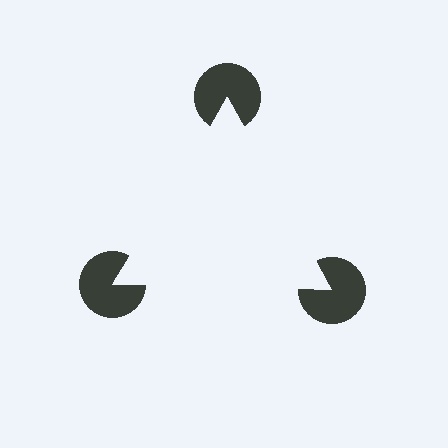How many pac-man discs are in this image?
There are 3 — one at each vertex of the illusory triangle.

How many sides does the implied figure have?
3 sides.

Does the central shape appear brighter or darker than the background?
It typically appears slightly brighter than the background, even though no actual brightness change is drawn.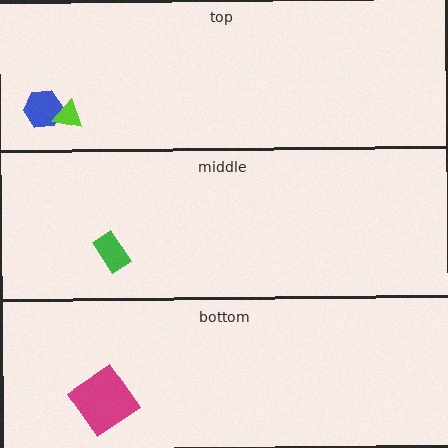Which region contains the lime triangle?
The top region.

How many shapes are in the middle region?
1.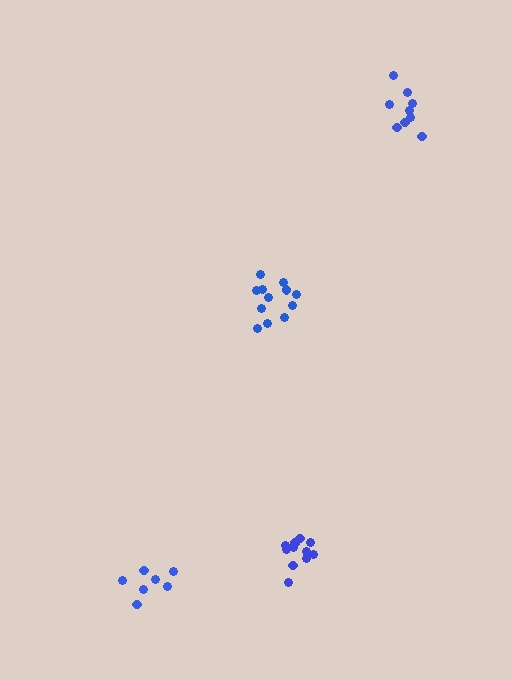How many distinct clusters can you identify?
There are 4 distinct clusters.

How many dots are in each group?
Group 1: 11 dots, Group 2: 12 dots, Group 3: 7 dots, Group 4: 9 dots (39 total).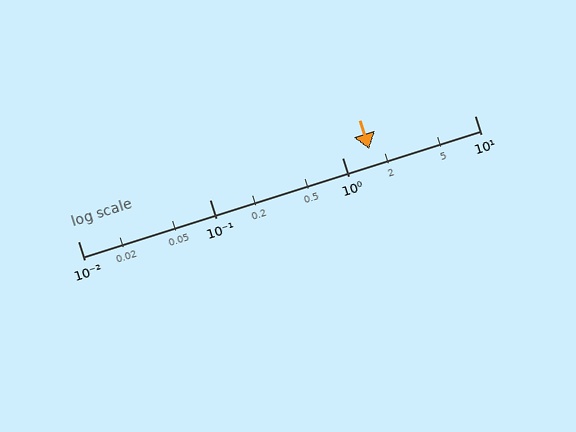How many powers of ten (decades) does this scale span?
The scale spans 3 decades, from 0.01 to 10.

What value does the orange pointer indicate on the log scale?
The pointer indicates approximately 1.6.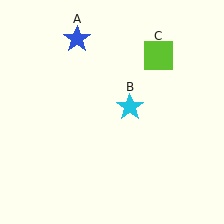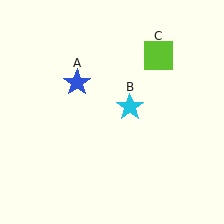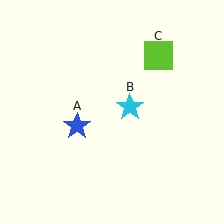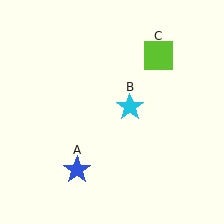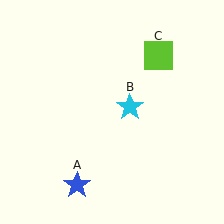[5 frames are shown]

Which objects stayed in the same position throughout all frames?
Cyan star (object B) and lime square (object C) remained stationary.